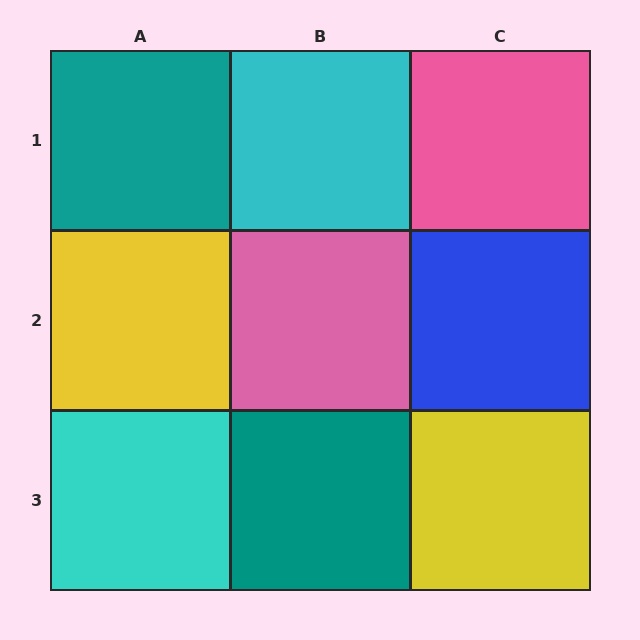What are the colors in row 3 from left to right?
Cyan, teal, yellow.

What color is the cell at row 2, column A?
Yellow.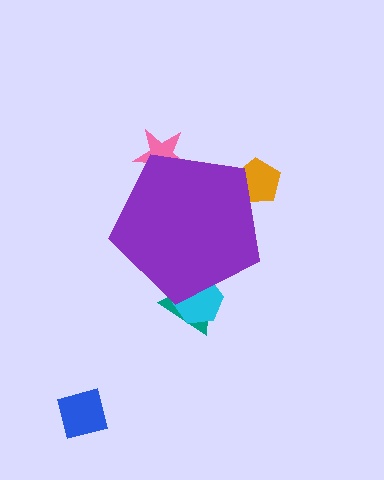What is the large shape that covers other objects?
A purple pentagon.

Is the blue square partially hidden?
No, the blue square is fully visible.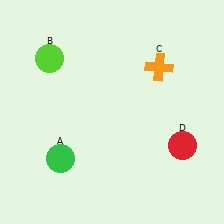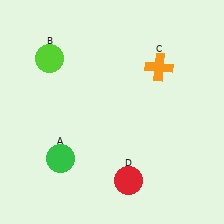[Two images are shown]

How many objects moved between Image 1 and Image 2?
1 object moved between the two images.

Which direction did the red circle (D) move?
The red circle (D) moved left.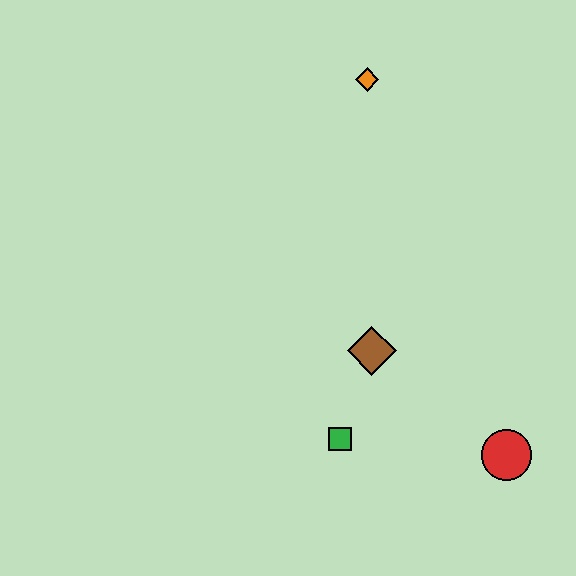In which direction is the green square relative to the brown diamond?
The green square is below the brown diamond.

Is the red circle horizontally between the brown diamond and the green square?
No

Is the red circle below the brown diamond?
Yes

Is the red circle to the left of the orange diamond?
No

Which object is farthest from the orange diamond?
The red circle is farthest from the orange diamond.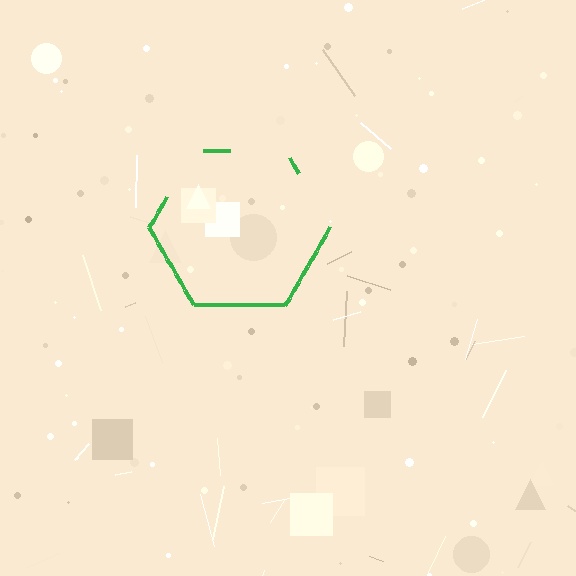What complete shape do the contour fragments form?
The contour fragments form a hexagon.